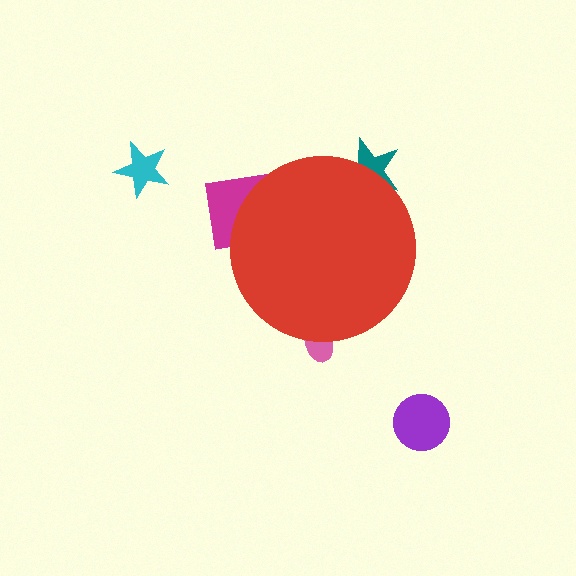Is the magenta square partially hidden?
Yes, the magenta square is partially hidden behind the red circle.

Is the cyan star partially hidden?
No, the cyan star is fully visible.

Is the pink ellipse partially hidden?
Yes, the pink ellipse is partially hidden behind the red circle.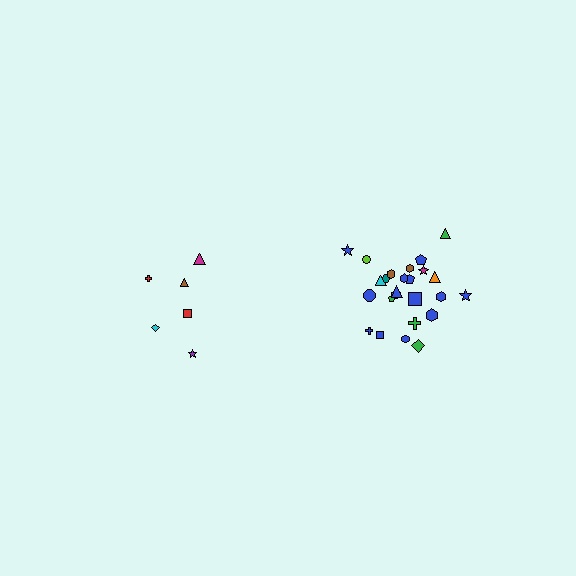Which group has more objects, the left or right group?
The right group.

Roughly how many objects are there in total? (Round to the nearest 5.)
Roughly 30 objects in total.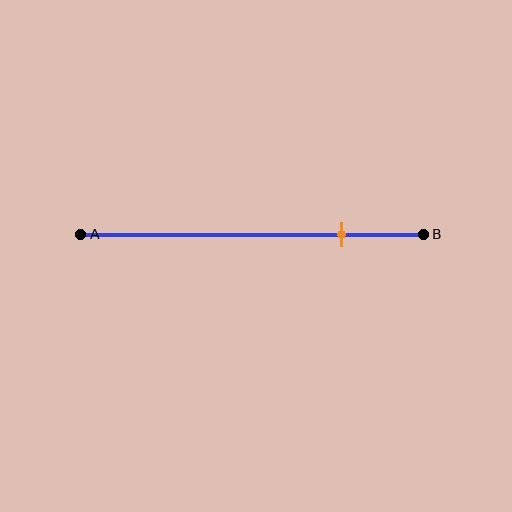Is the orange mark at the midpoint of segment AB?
No, the mark is at about 75% from A, not at the 50% midpoint.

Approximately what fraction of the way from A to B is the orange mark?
The orange mark is approximately 75% of the way from A to B.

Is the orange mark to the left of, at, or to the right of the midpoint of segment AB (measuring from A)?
The orange mark is to the right of the midpoint of segment AB.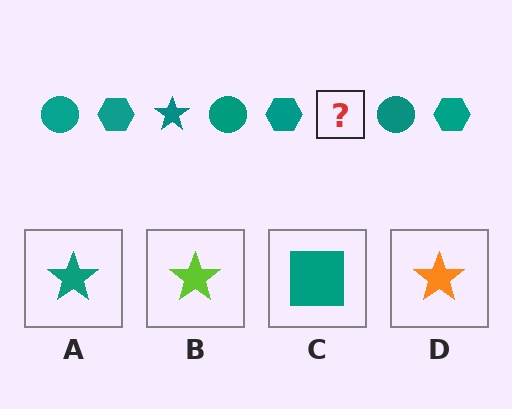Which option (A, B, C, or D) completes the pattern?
A.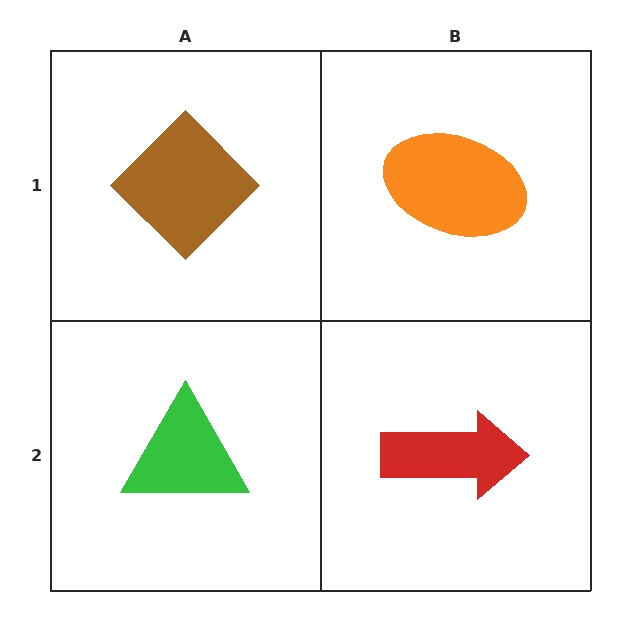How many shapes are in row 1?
2 shapes.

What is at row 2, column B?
A red arrow.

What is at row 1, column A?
A brown diamond.